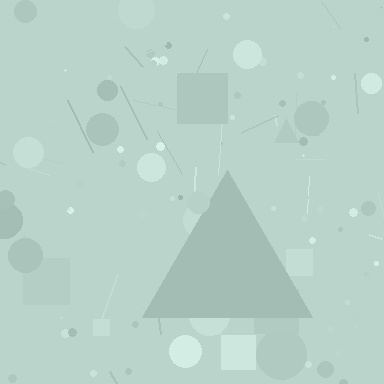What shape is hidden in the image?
A triangle is hidden in the image.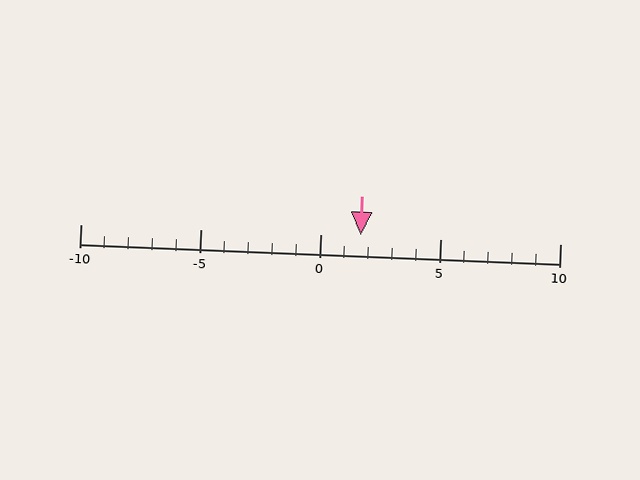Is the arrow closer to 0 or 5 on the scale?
The arrow is closer to 0.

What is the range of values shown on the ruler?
The ruler shows values from -10 to 10.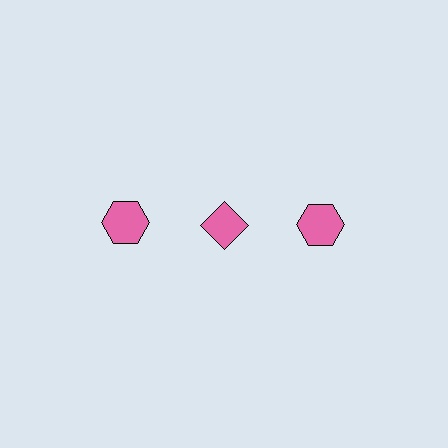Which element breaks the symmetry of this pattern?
The pink diamond in the top row, second from left column breaks the symmetry. All other shapes are pink hexagons.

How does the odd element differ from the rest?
It has a different shape: diamond instead of hexagon.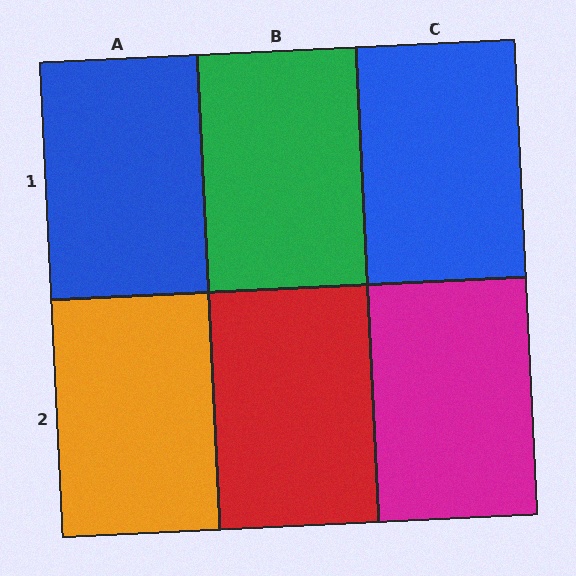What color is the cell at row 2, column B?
Red.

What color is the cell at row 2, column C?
Magenta.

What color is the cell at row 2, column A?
Orange.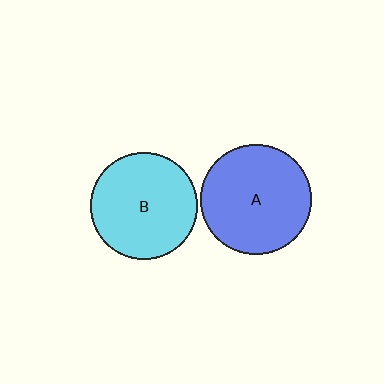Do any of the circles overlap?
No, none of the circles overlap.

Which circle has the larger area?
Circle A (blue).